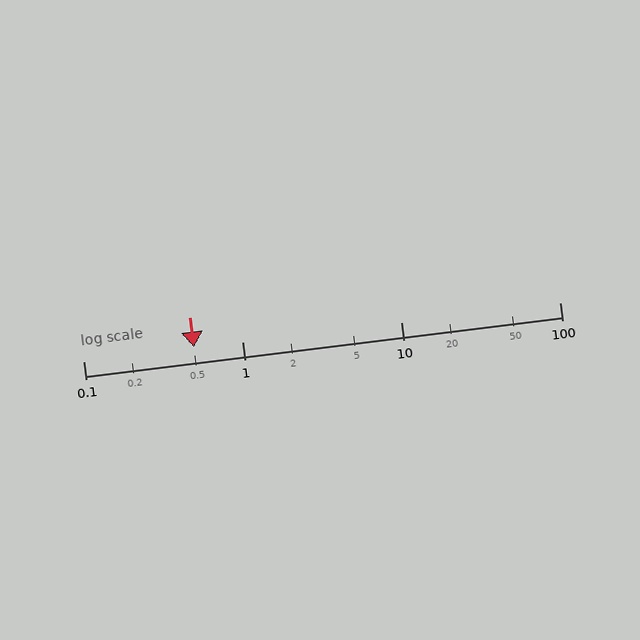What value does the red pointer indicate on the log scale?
The pointer indicates approximately 0.5.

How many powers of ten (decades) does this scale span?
The scale spans 3 decades, from 0.1 to 100.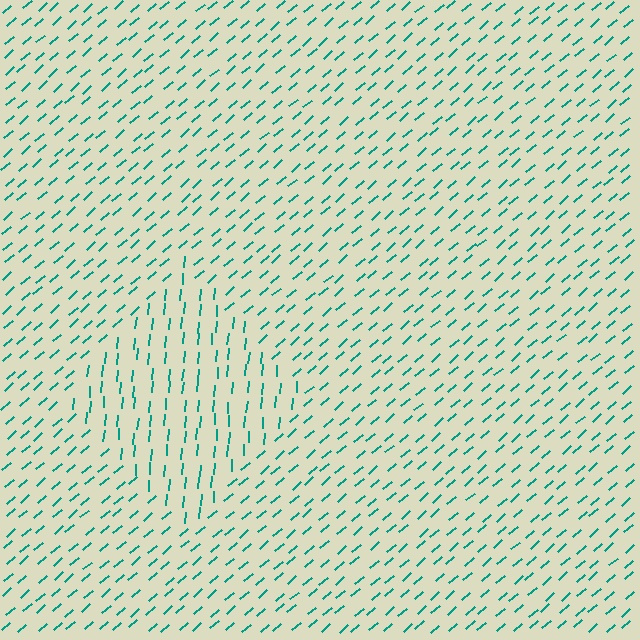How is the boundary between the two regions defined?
The boundary is defined purely by a change in line orientation (approximately 45 degrees difference). All lines are the same color and thickness.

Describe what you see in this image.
The image is filled with small teal line segments. A diamond region in the image has lines oriented differently from the surrounding lines, creating a visible texture boundary.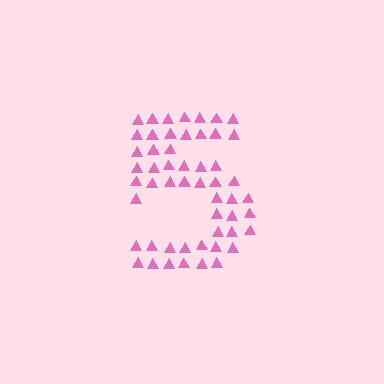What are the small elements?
The small elements are triangles.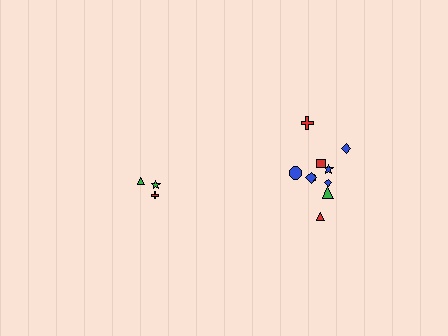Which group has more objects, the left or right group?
The right group.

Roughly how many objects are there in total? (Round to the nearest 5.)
Roughly 15 objects in total.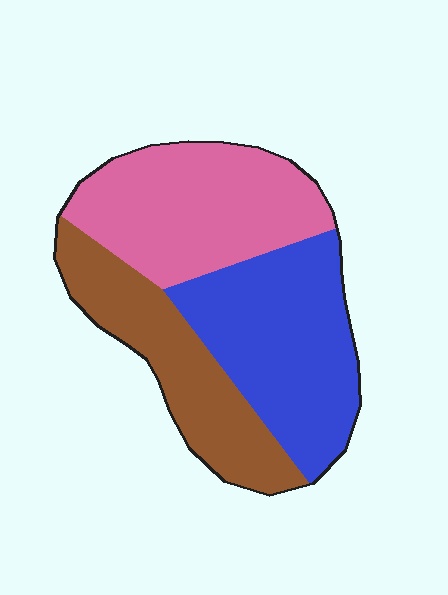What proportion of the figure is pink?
Pink takes up about three eighths (3/8) of the figure.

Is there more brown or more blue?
Blue.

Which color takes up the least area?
Brown, at roughly 30%.